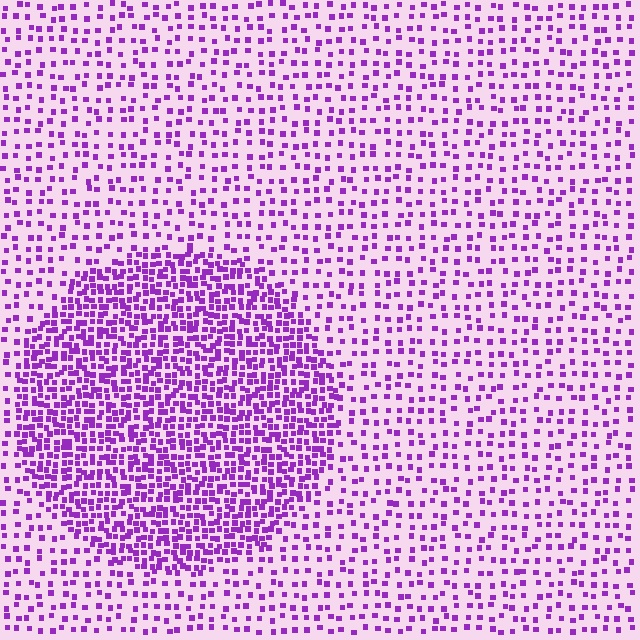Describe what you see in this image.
The image contains small purple elements arranged at two different densities. A circle-shaped region is visible where the elements are more densely packed than the surrounding area.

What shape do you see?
I see a circle.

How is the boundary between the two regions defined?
The boundary is defined by a change in element density (approximately 2.4x ratio). All elements are the same color, size, and shape.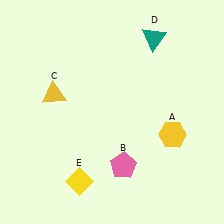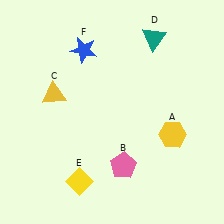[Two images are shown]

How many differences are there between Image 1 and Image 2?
There is 1 difference between the two images.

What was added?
A blue star (F) was added in Image 2.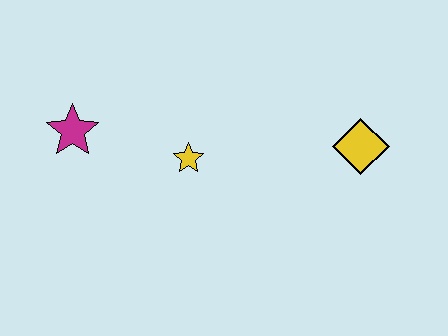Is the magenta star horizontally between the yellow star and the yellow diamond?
No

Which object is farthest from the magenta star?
The yellow diamond is farthest from the magenta star.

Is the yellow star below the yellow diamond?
Yes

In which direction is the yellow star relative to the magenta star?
The yellow star is to the right of the magenta star.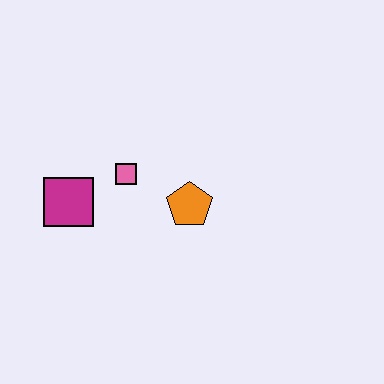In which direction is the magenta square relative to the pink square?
The magenta square is to the left of the pink square.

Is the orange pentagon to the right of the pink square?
Yes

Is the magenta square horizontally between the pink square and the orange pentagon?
No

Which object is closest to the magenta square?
The pink square is closest to the magenta square.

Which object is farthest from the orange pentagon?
The magenta square is farthest from the orange pentagon.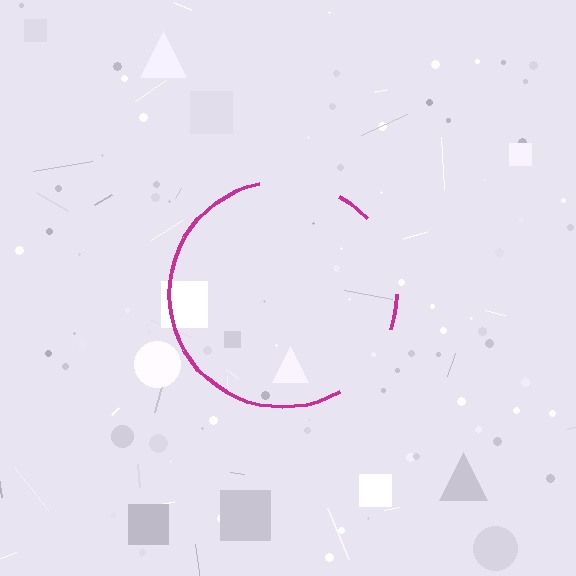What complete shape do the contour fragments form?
The contour fragments form a circle.